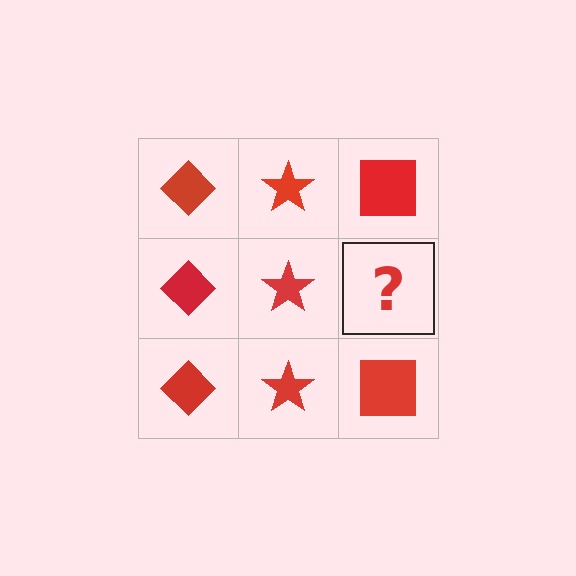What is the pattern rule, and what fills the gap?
The rule is that each column has a consistent shape. The gap should be filled with a red square.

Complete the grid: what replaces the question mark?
The question mark should be replaced with a red square.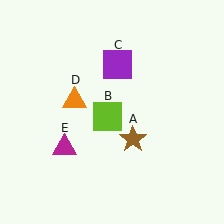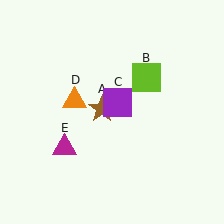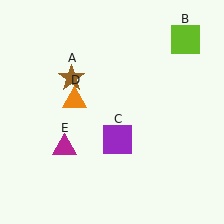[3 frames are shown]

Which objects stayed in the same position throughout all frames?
Orange triangle (object D) and magenta triangle (object E) remained stationary.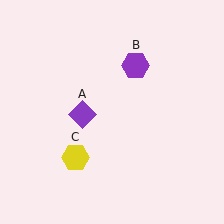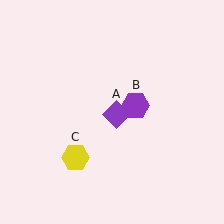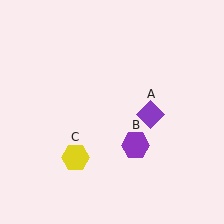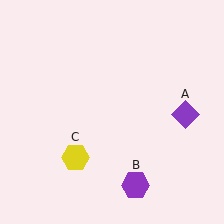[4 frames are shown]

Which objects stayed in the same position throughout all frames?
Yellow hexagon (object C) remained stationary.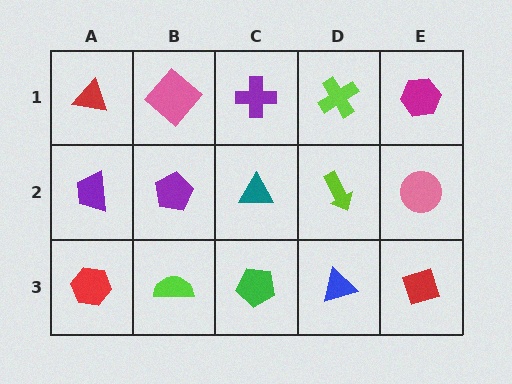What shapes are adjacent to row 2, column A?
A red triangle (row 1, column A), a red hexagon (row 3, column A), a purple pentagon (row 2, column B).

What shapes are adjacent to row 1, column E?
A pink circle (row 2, column E), a lime cross (row 1, column D).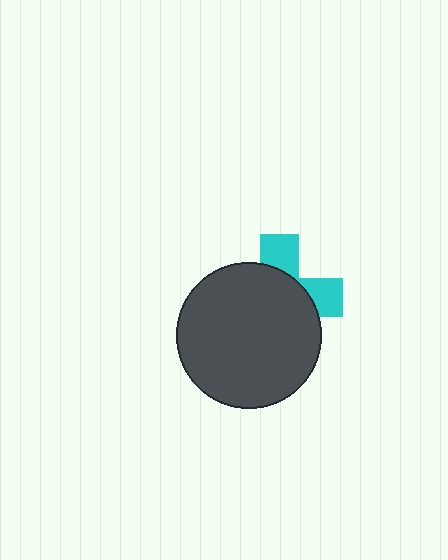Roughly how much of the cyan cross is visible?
A small part of it is visible (roughly 32%).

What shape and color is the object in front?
The object in front is a dark gray circle.